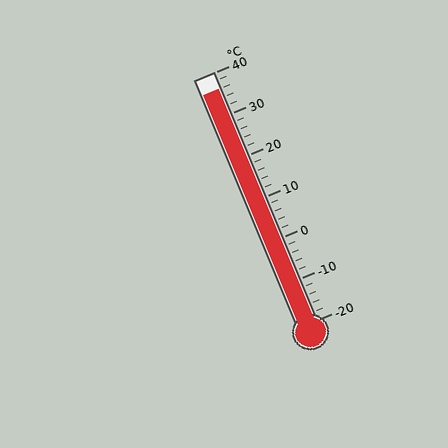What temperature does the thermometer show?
The thermometer shows approximately 36°C.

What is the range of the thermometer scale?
The thermometer scale ranges from -20°C to 40°C.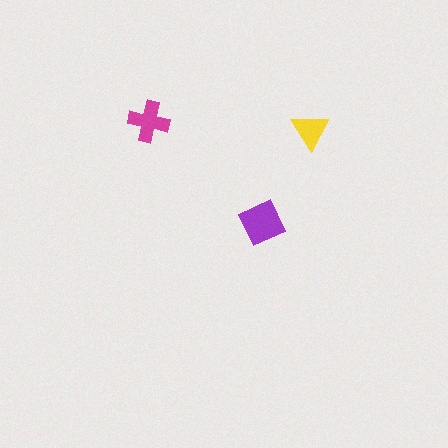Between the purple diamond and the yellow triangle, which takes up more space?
The purple diamond.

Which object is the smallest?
The yellow triangle.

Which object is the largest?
The purple diamond.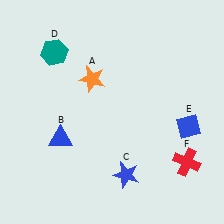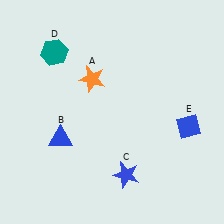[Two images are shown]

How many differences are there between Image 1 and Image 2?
There is 1 difference between the two images.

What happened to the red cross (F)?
The red cross (F) was removed in Image 2. It was in the bottom-right area of Image 1.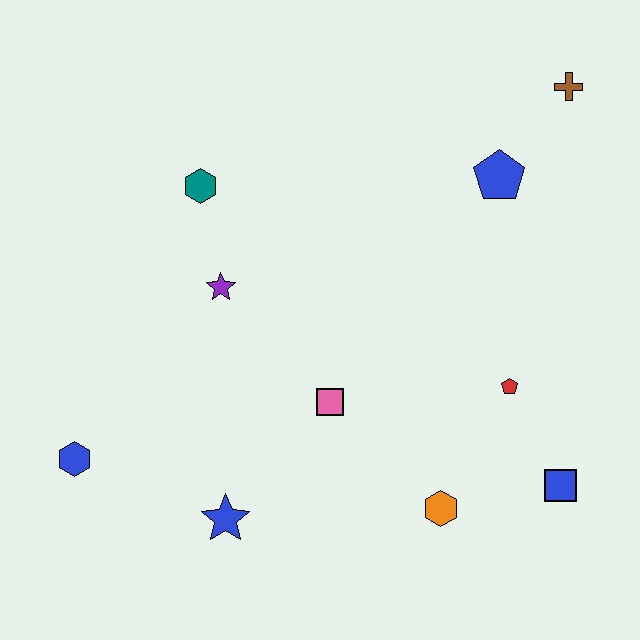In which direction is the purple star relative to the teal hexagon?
The purple star is below the teal hexagon.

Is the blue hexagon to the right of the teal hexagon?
No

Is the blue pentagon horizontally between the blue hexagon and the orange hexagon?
No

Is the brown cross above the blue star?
Yes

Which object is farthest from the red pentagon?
The blue hexagon is farthest from the red pentagon.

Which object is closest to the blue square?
The red pentagon is closest to the blue square.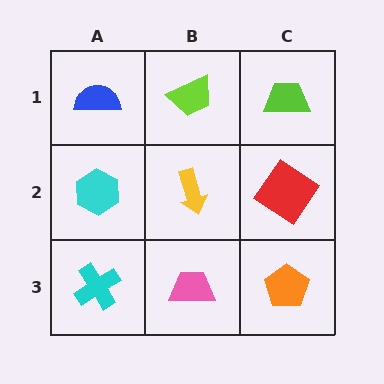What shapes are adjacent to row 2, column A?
A blue semicircle (row 1, column A), a cyan cross (row 3, column A), a yellow arrow (row 2, column B).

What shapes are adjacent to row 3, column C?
A red diamond (row 2, column C), a pink trapezoid (row 3, column B).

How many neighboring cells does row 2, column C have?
3.